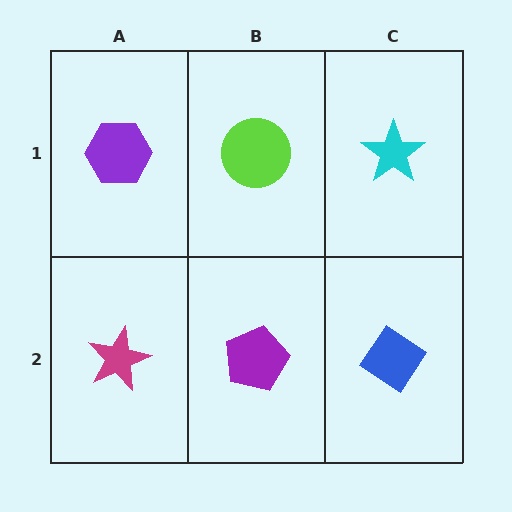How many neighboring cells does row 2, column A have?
2.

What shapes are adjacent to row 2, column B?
A lime circle (row 1, column B), a magenta star (row 2, column A), a blue diamond (row 2, column C).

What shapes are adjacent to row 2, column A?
A purple hexagon (row 1, column A), a purple pentagon (row 2, column B).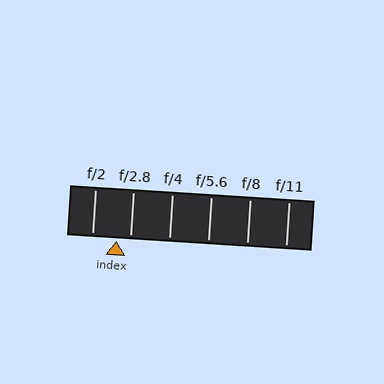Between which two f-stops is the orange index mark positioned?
The index mark is between f/2 and f/2.8.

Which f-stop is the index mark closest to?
The index mark is closest to f/2.8.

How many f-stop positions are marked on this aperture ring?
There are 6 f-stop positions marked.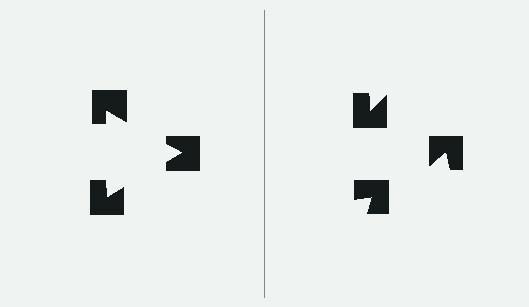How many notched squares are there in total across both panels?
6 — 3 on each side.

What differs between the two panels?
The notched squares are positioned identically on both sides; only the wedge orientations differ. On the left they align to a triangle; on the right they are misaligned.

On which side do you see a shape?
An illusory triangle appears on the left side. On the right side the wedge cuts are rotated, so no coherent shape forms.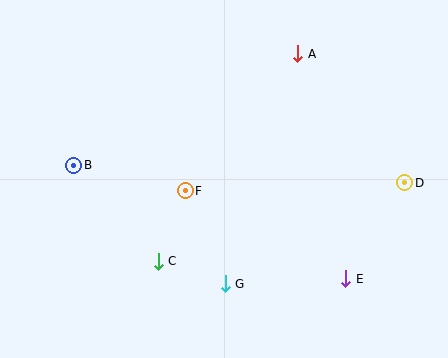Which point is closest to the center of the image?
Point F at (185, 191) is closest to the center.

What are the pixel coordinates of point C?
Point C is at (158, 261).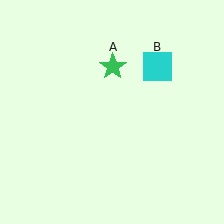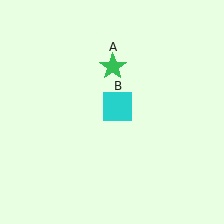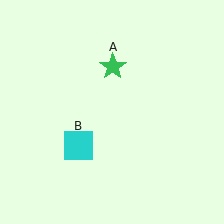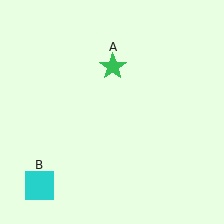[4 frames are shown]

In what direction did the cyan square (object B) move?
The cyan square (object B) moved down and to the left.